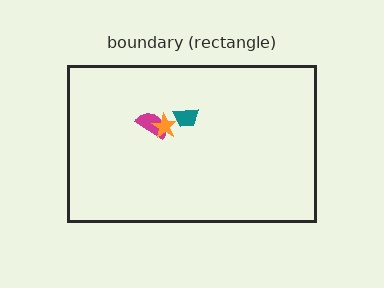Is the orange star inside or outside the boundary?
Inside.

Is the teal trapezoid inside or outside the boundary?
Inside.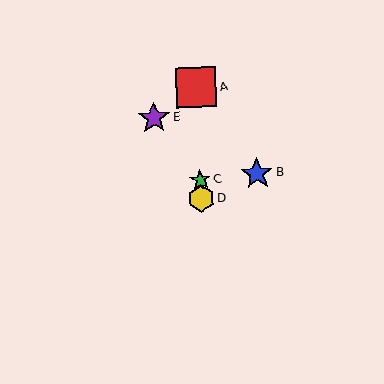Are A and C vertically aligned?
Yes, both are at x≈196.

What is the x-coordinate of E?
Object E is at x≈154.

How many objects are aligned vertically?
3 objects (A, C, D) are aligned vertically.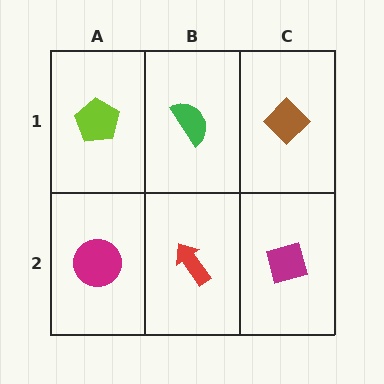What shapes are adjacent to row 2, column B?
A green semicircle (row 1, column B), a magenta circle (row 2, column A), a magenta square (row 2, column C).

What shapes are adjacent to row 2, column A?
A lime pentagon (row 1, column A), a red arrow (row 2, column B).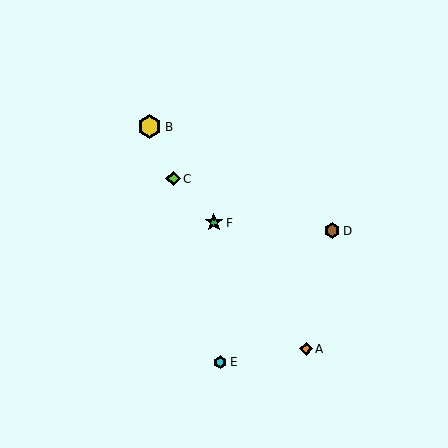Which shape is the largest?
The yellow hexagon (labeled B) is the largest.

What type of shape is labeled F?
Shape F is a green star.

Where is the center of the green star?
The center of the green star is at (214, 223).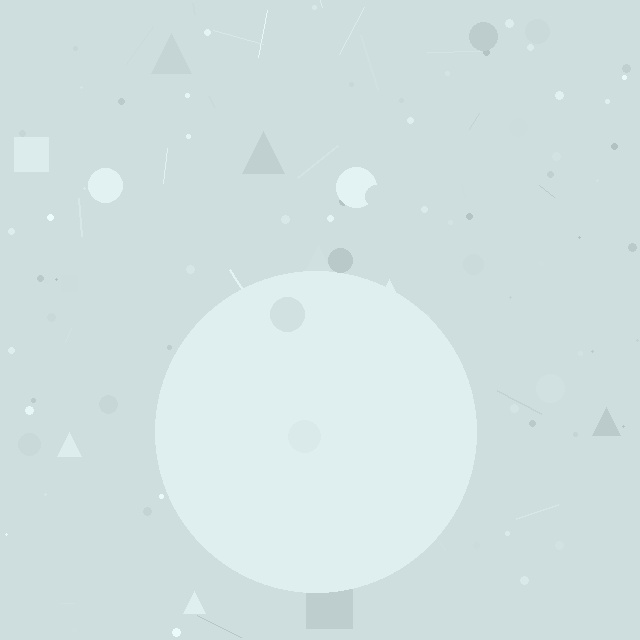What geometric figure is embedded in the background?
A circle is embedded in the background.